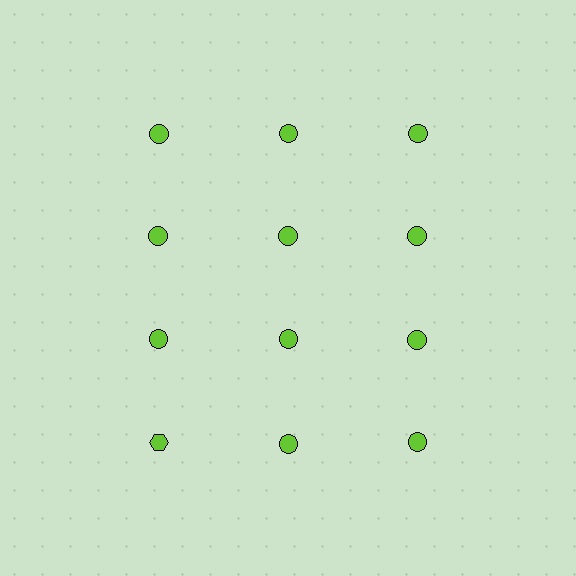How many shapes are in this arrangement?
There are 12 shapes arranged in a grid pattern.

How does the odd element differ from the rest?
It has a different shape: hexagon instead of circle.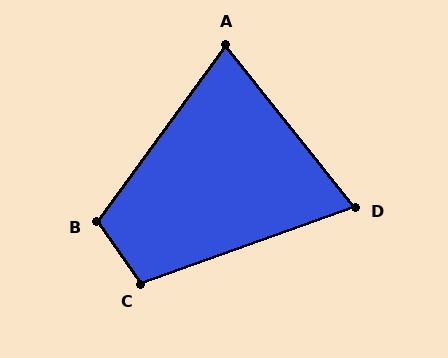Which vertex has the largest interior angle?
B, at approximately 109 degrees.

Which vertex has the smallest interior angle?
D, at approximately 71 degrees.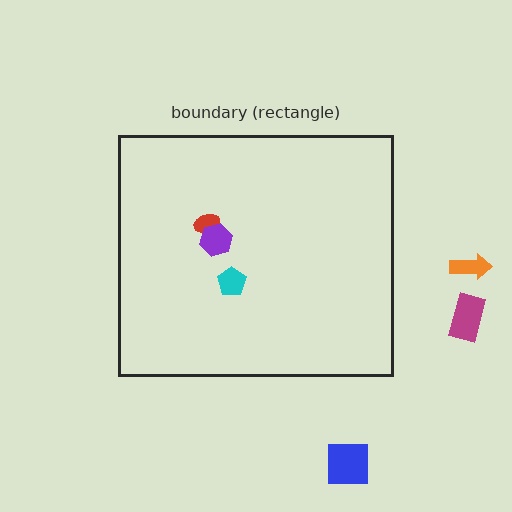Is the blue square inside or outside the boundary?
Outside.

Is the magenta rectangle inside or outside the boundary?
Outside.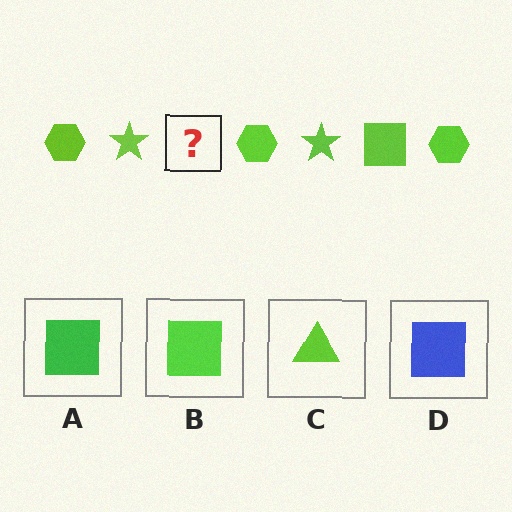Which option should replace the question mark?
Option B.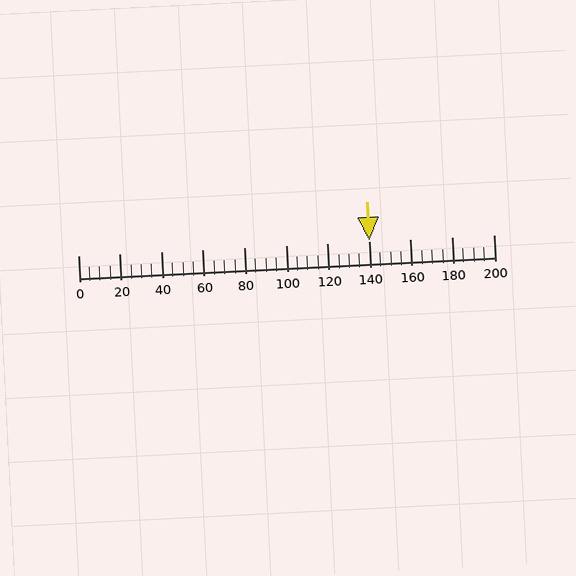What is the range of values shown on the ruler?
The ruler shows values from 0 to 200.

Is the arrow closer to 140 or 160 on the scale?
The arrow is closer to 140.